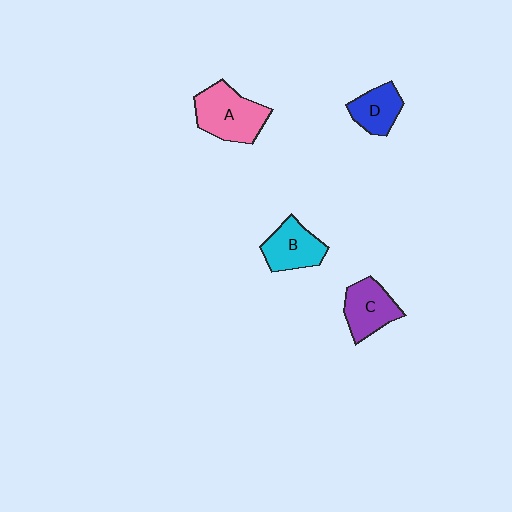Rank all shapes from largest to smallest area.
From largest to smallest: A (pink), C (purple), B (cyan), D (blue).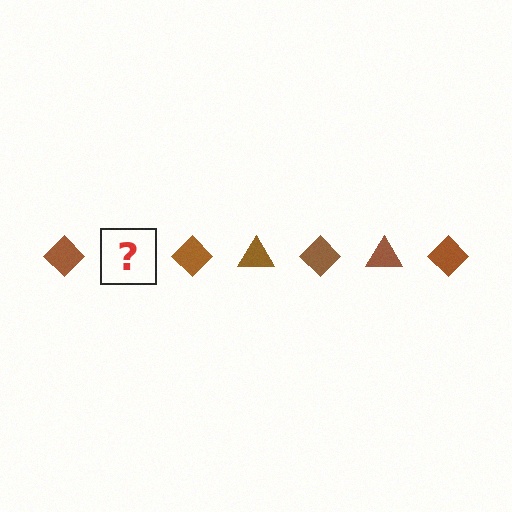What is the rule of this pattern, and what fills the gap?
The rule is that the pattern cycles through diamond, triangle shapes in brown. The gap should be filled with a brown triangle.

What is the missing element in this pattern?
The missing element is a brown triangle.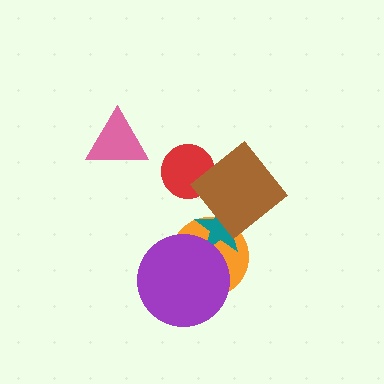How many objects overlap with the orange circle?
3 objects overlap with the orange circle.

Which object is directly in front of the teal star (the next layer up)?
The purple circle is directly in front of the teal star.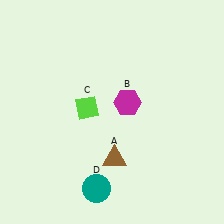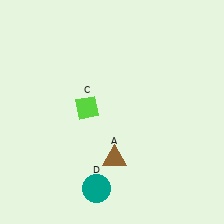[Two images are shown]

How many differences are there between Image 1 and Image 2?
There is 1 difference between the two images.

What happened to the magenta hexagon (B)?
The magenta hexagon (B) was removed in Image 2. It was in the top-right area of Image 1.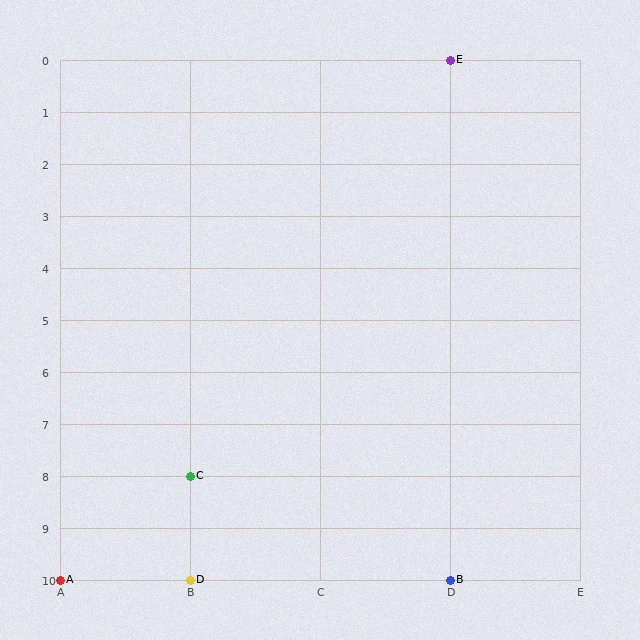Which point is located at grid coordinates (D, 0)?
Point E is at (D, 0).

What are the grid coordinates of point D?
Point D is at grid coordinates (B, 10).